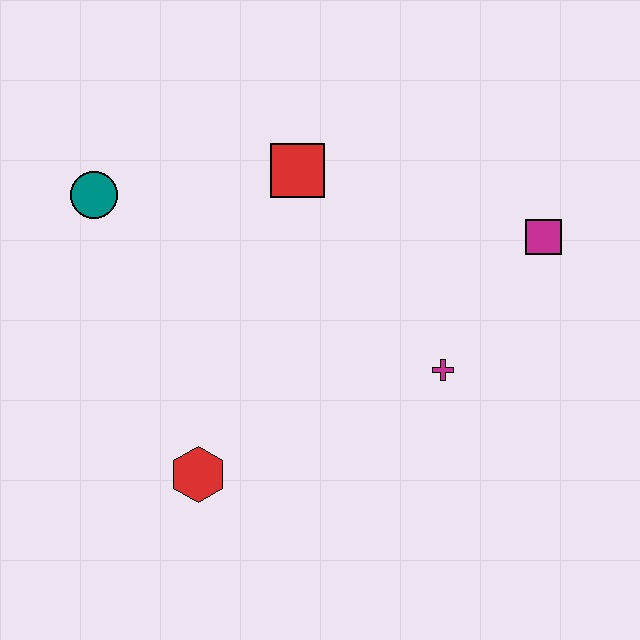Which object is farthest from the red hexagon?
The magenta square is farthest from the red hexagon.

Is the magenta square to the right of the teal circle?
Yes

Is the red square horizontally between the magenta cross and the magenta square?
No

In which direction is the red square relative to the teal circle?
The red square is to the right of the teal circle.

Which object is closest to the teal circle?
The red square is closest to the teal circle.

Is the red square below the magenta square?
No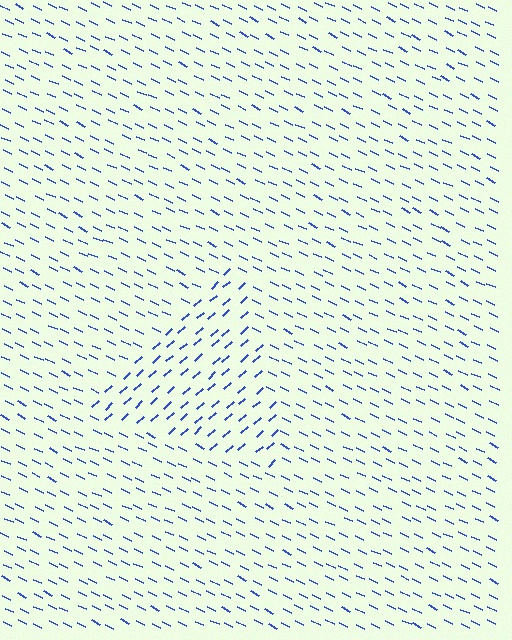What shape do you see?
I see a triangle.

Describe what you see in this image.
The image is filled with small blue line segments. A triangle region in the image has lines oriented differently from the surrounding lines, creating a visible texture boundary.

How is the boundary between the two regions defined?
The boundary is defined purely by a change in line orientation (approximately 68 degrees difference). All lines are the same color and thickness.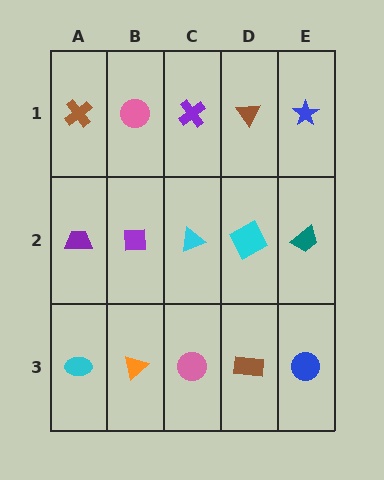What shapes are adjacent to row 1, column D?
A cyan square (row 2, column D), a purple cross (row 1, column C), a blue star (row 1, column E).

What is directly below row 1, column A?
A purple trapezoid.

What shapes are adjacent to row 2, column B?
A pink circle (row 1, column B), an orange triangle (row 3, column B), a purple trapezoid (row 2, column A), a cyan triangle (row 2, column C).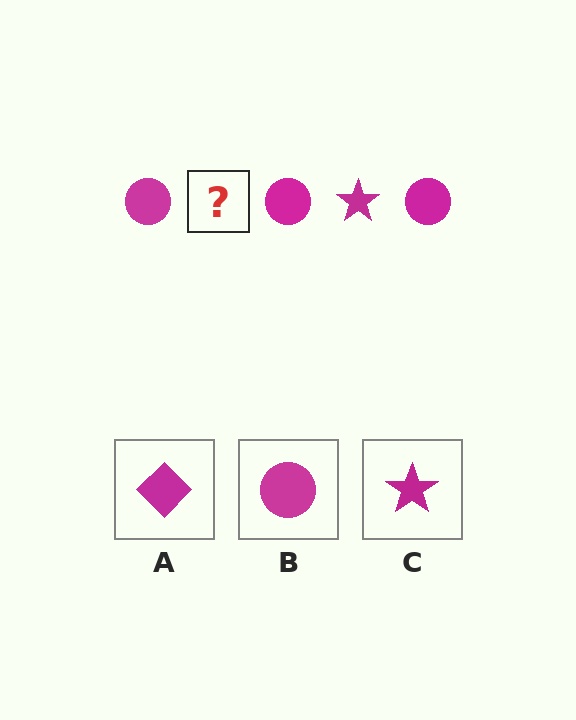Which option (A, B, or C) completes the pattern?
C.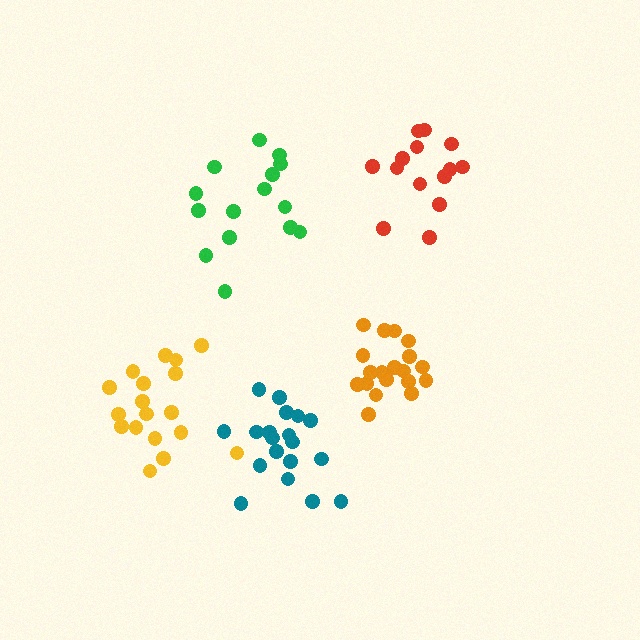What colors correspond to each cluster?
The clusters are colored: red, green, orange, teal, yellow.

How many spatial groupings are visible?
There are 5 spatial groupings.